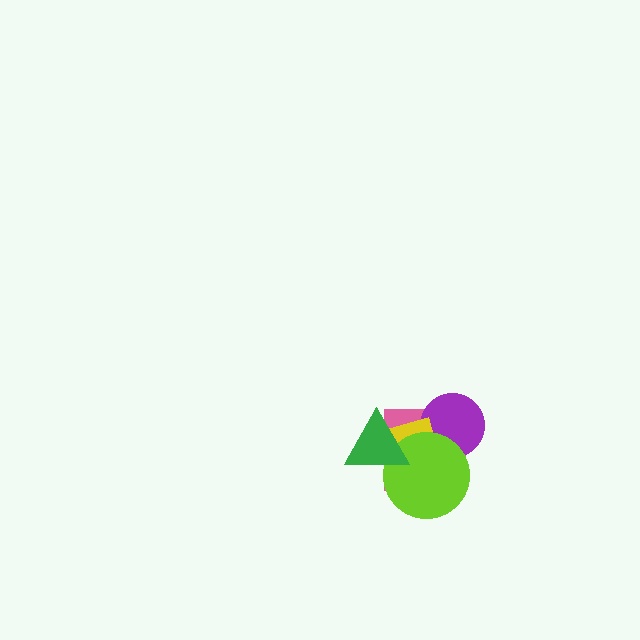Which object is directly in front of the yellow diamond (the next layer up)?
The lime circle is directly in front of the yellow diamond.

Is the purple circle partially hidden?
Yes, it is partially covered by another shape.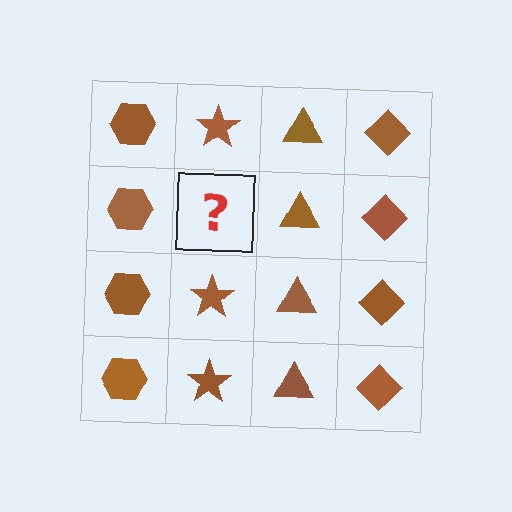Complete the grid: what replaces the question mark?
The question mark should be replaced with a brown star.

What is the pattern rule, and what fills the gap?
The rule is that each column has a consistent shape. The gap should be filled with a brown star.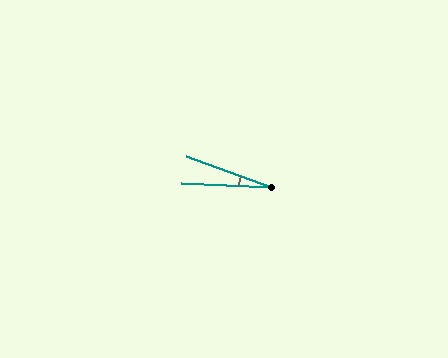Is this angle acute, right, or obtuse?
It is acute.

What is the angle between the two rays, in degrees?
Approximately 17 degrees.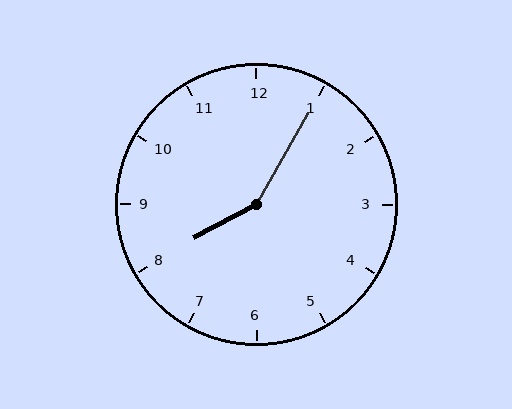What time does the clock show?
8:05.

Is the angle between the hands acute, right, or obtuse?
It is obtuse.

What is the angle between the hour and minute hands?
Approximately 148 degrees.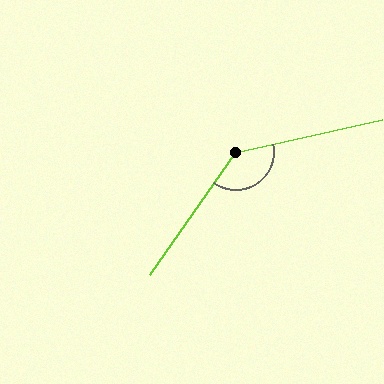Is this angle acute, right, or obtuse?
It is obtuse.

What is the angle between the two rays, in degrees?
Approximately 137 degrees.